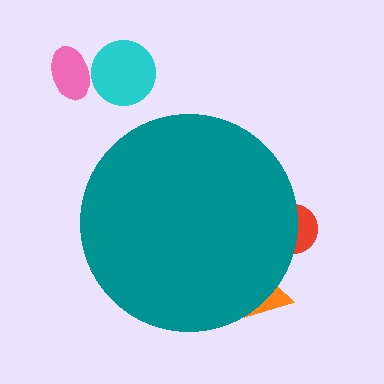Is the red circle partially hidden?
Yes, the red circle is partially hidden behind the teal circle.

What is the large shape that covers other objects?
A teal circle.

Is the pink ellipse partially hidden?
No, the pink ellipse is fully visible.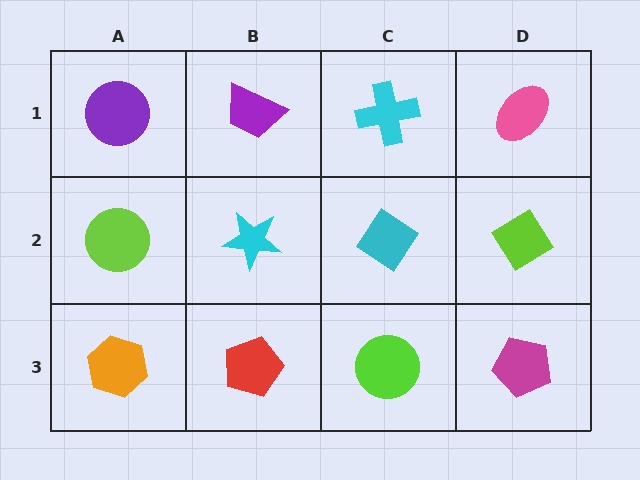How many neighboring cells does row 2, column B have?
4.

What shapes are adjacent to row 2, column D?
A pink ellipse (row 1, column D), a magenta pentagon (row 3, column D), a cyan diamond (row 2, column C).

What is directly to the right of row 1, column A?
A purple trapezoid.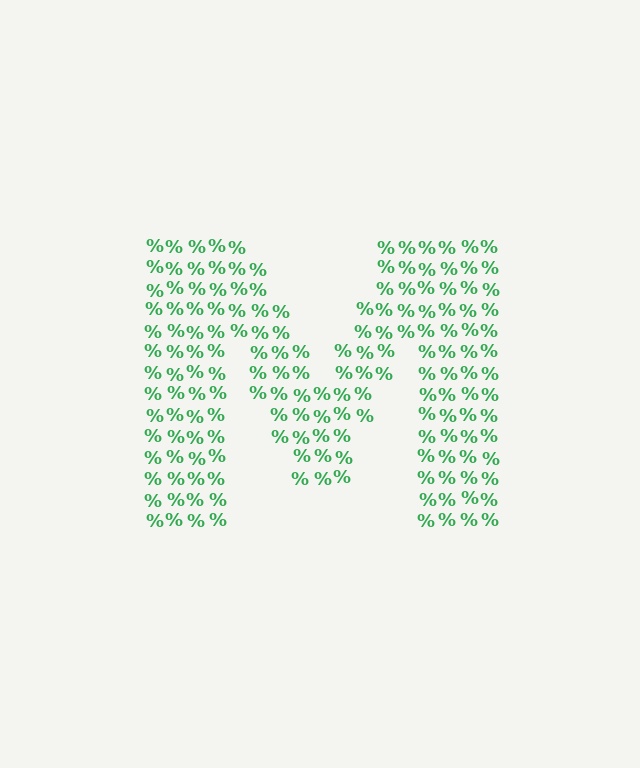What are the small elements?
The small elements are percent signs.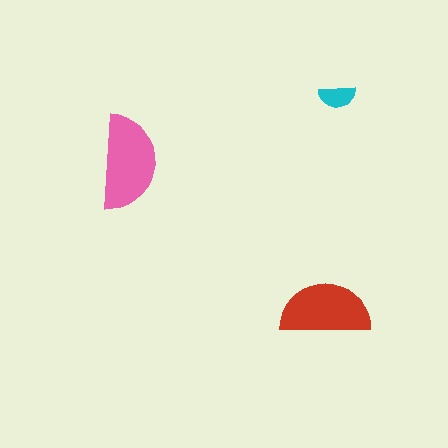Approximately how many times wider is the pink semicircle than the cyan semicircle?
About 2.5 times wider.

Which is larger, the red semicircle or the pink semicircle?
The pink one.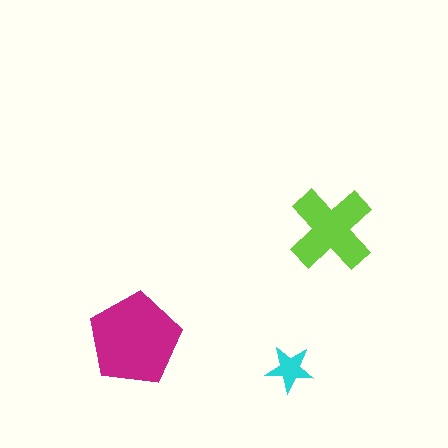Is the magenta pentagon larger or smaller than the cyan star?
Larger.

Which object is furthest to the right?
The lime cross is rightmost.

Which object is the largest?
The magenta pentagon.